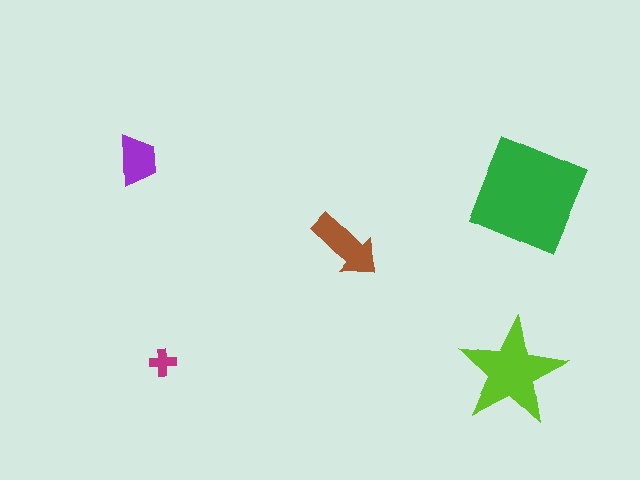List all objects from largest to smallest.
The green diamond, the lime star, the brown arrow, the purple trapezoid, the magenta cross.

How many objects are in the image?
There are 5 objects in the image.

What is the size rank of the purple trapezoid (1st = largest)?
4th.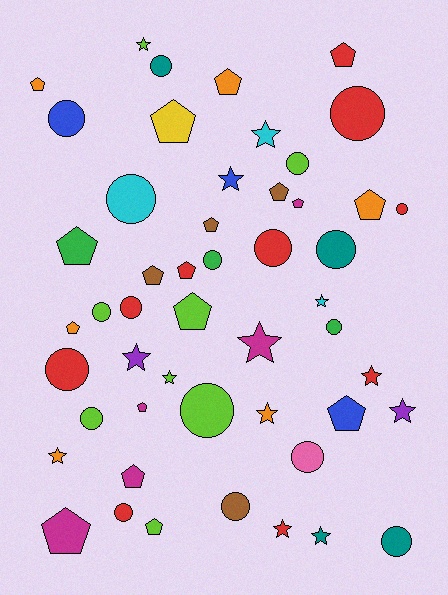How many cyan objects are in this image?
There are 3 cyan objects.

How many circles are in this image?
There are 19 circles.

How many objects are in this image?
There are 50 objects.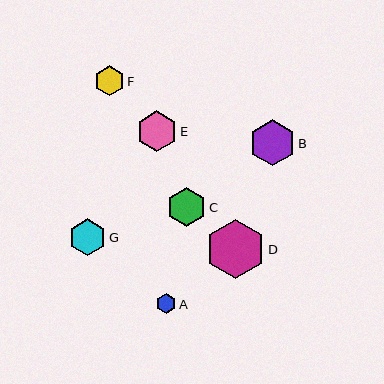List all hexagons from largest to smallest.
From largest to smallest: D, B, E, C, G, F, A.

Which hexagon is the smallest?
Hexagon A is the smallest with a size of approximately 20 pixels.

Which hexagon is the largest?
Hexagon D is the largest with a size of approximately 59 pixels.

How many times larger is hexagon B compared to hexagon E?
Hexagon B is approximately 1.1 times the size of hexagon E.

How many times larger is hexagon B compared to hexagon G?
Hexagon B is approximately 1.3 times the size of hexagon G.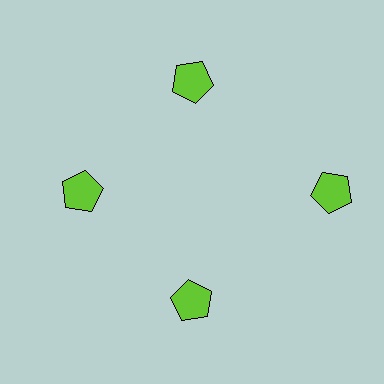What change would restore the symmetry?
The symmetry would be restored by moving it inward, back onto the ring so that all 4 pentagons sit at equal angles and equal distance from the center.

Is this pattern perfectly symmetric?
No. The 4 lime pentagons are arranged in a ring, but one element near the 3 o'clock position is pushed outward from the center, breaking the 4-fold rotational symmetry.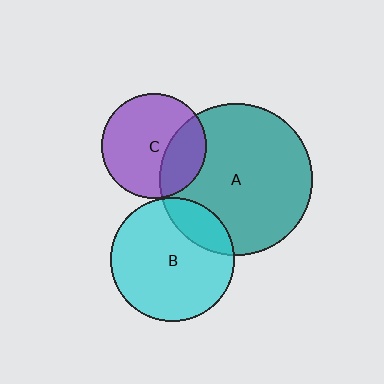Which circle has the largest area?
Circle A (teal).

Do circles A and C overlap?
Yes.